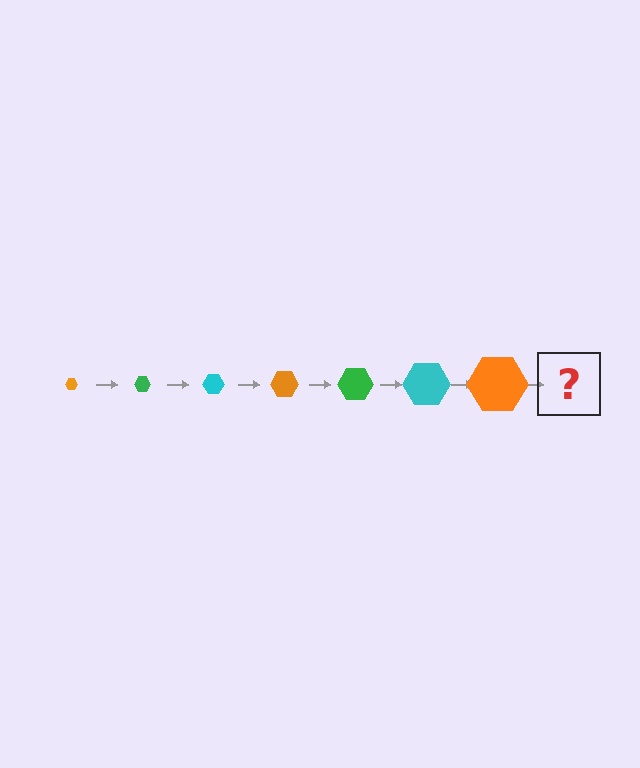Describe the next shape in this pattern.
It should be a green hexagon, larger than the previous one.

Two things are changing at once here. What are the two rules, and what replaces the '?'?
The two rules are that the hexagon grows larger each step and the color cycles through orange, green, and cyan. The '?' should be a green hexagon, larger than the previous one.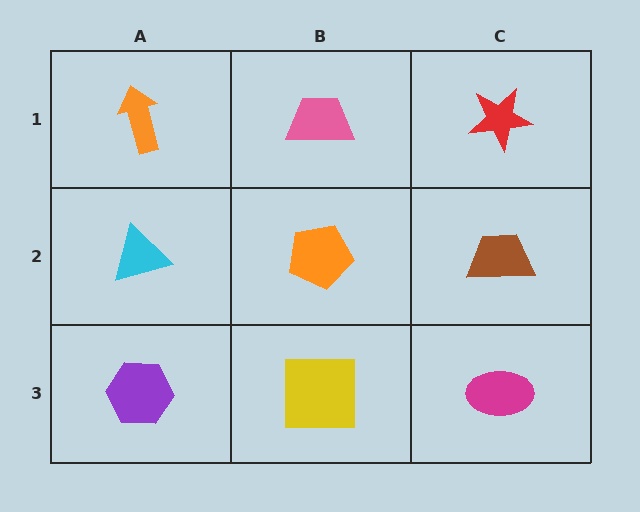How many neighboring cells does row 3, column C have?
2.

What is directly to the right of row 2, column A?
An orange pentagon.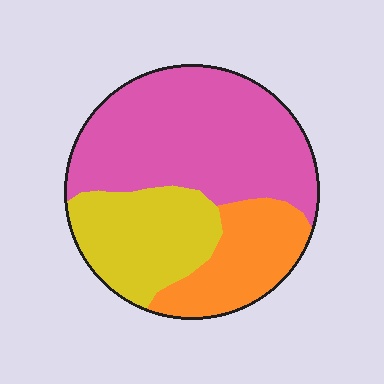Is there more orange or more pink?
Pink.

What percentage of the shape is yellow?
Yellow covers roughly 25% of the shape.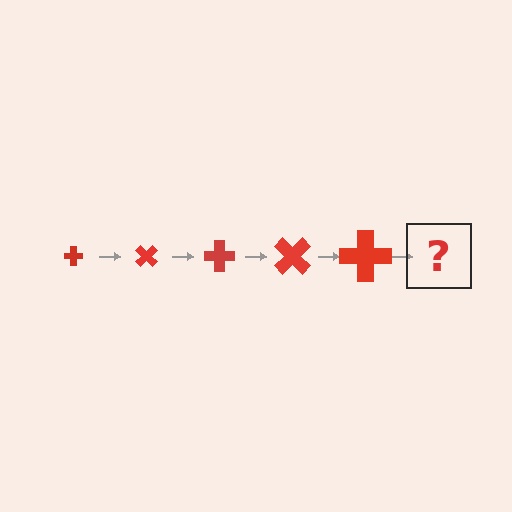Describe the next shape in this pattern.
It should be a cross, larger than the previous one and rotated 225 degrees from the start.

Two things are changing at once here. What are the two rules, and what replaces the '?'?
The two rules are that the cross grows larger each step and it rotates 45 degrees each step. The '?' should be a cross, larger than the previous one and rotated 225 degrees from the start.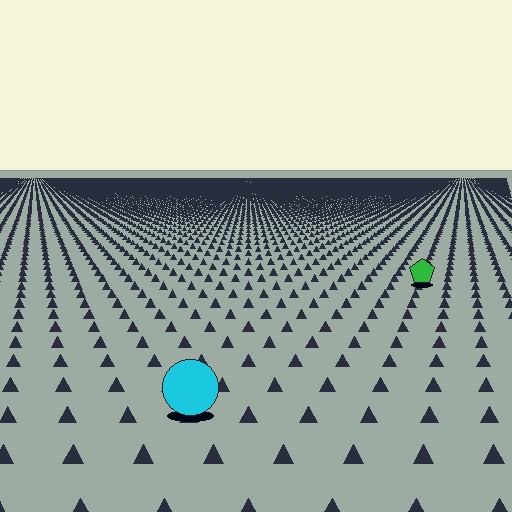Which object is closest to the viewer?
The cyan circle is closest. The texture marks near it are larger and more spread out.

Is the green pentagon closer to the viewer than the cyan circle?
No. The cyan circle is closer — you can tell from the texture gradient: the ground texture is coarser near it.